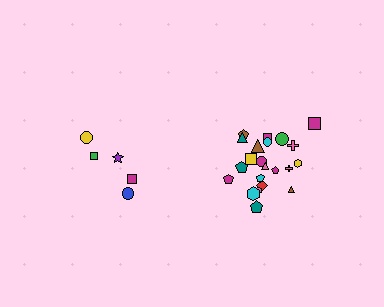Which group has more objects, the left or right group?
The right group.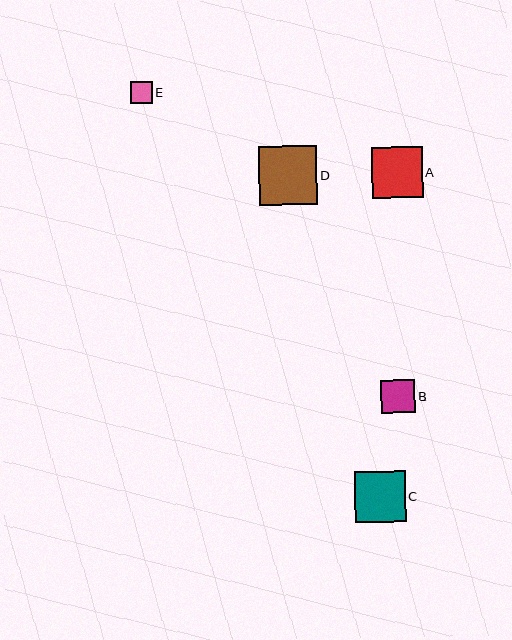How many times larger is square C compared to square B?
Square C is approximately 1.5 times the size of square B.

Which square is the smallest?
Square E is the smallest with a size of approximately 22 pixels.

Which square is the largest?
Square D is the largest with a size of approximately 58 pixels.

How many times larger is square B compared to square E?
Square B is approximately 1.5 times the size of square E.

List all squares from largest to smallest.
From largest to smallest: D, C, A, B, E.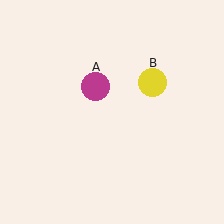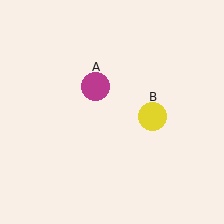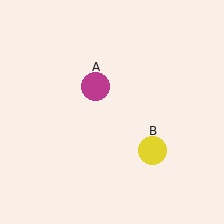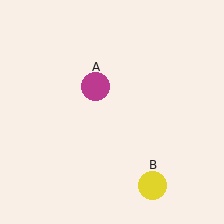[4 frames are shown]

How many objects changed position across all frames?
1 object changed position: yellow circle (object B).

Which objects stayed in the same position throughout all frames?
Magenta circle (object A) remained stationary.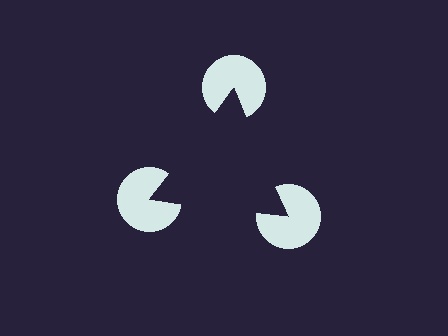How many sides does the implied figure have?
3 sides.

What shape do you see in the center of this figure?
An illusory triangle — its edges are inferred from the aligned wedge cuts in the pac-man discs, not physically drawn.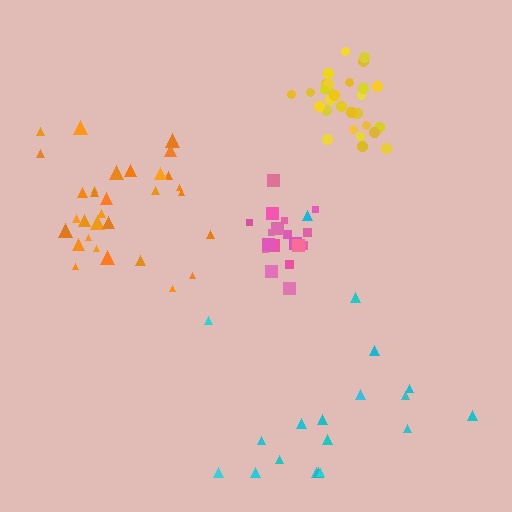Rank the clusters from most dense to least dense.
yellow, pink, orange, cyan.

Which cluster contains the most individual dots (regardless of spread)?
Orange (31).